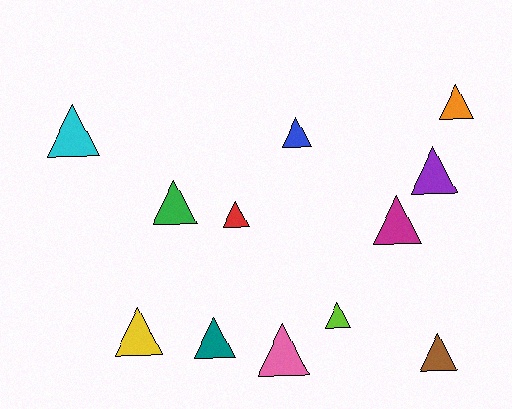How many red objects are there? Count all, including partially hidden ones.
There is 1 red object.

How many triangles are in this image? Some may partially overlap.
There are 12 triangles.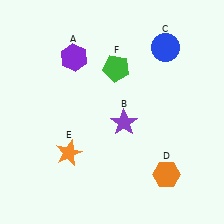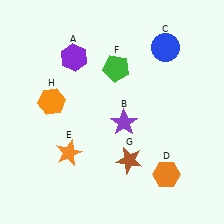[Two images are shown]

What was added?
A brown star (G), an orange hexagon (H) were added in Image 2.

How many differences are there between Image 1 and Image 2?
There are 2 differences between the two images.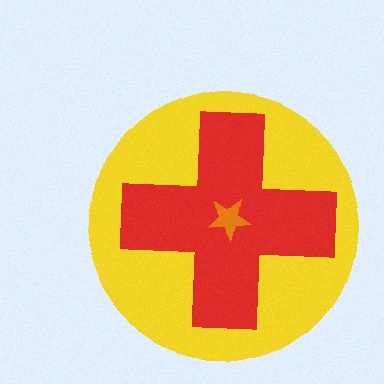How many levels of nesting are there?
3.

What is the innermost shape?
The orange star.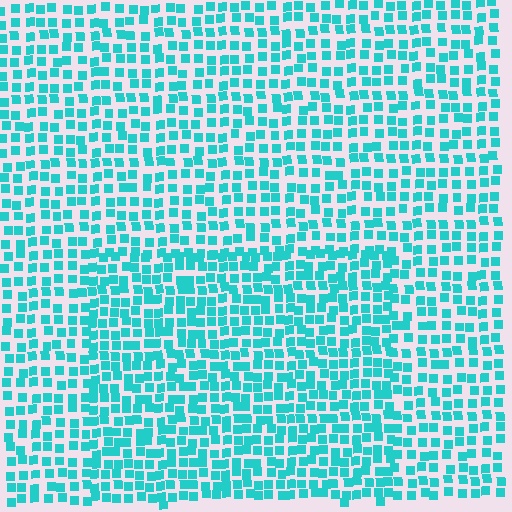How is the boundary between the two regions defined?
The boundary is defined by a change in element density (approximately 1.4x ratio). All elements are the same color, size, and shape.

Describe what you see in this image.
The image contains small cyan elements arranged at two different densities. A rectangle-shaped region is visible where the elements are more densely packed than the surrounding area.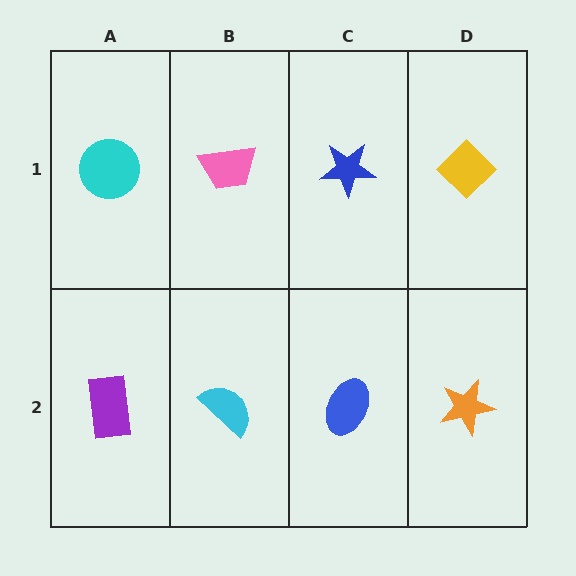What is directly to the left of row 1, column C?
A pink trapezoid.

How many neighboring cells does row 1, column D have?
2.